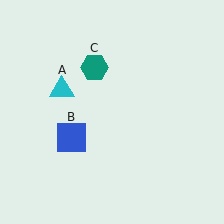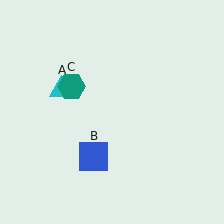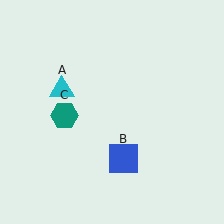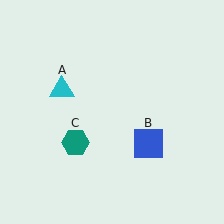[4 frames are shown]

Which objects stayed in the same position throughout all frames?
Cyan triangle (object A) remained stationary.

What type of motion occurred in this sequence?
The blue square (object B), teal hexagon (object C) rotated counterclockwise around the center of the scene.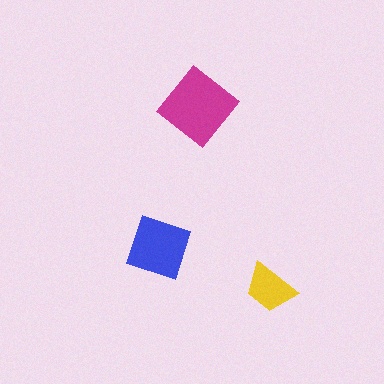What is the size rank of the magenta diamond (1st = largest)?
1st.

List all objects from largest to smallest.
The magenta diamond, the blue square, the yellow trapezoid.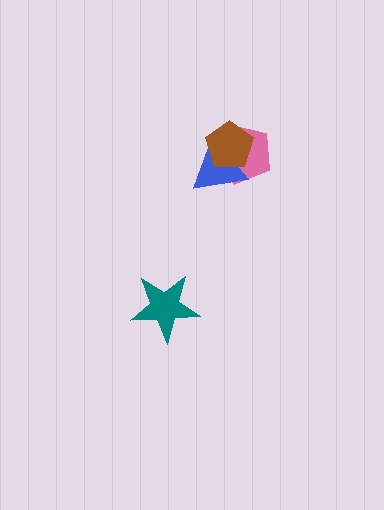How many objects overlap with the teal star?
0 objects overlap with the teal star.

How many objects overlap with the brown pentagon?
2 objects overlap with the brown pentagon.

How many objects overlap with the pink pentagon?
2 objects overlap with the pink pentagon.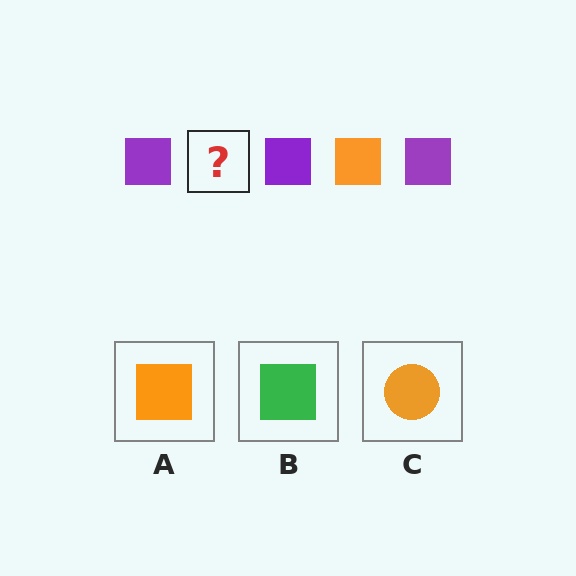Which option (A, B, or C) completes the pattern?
A.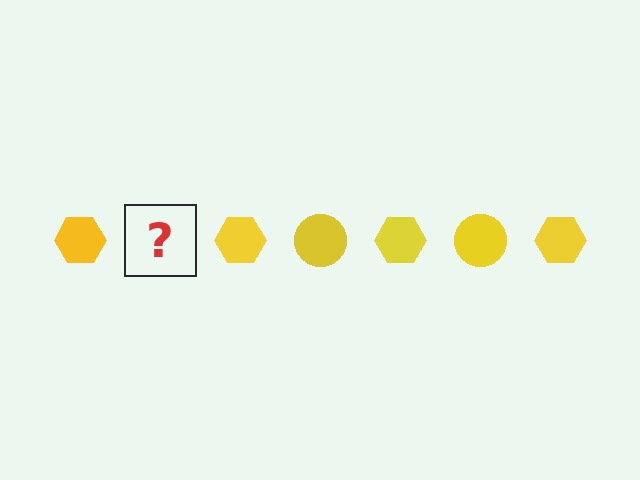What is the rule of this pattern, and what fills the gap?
The rule is that the pattern cycles through hexagon, circle shapes in yellow. The gap should be filled with a yellow circle.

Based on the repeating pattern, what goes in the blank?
The blank should be a yellow circle.